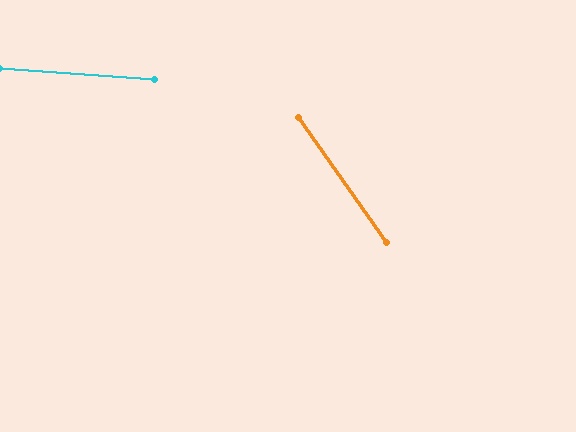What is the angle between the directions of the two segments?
Approximately 51 degrees.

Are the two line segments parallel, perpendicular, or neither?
Neither parallel nor perpendicular — they differ by about 51°.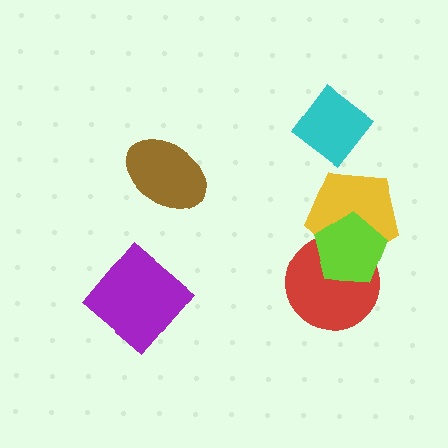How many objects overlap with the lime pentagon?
2 objects overlap with the lime pentagon.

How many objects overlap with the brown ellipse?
0 objects overlap with the brown ellipse.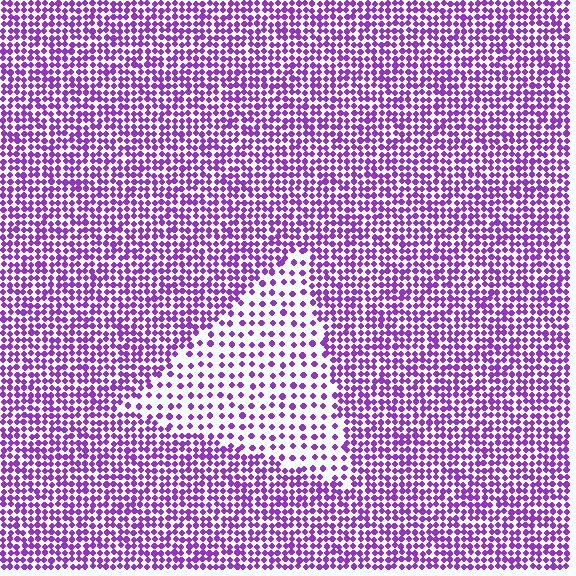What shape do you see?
I see a triangle.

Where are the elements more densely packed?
The elements are more densely packed outside the triangle boundary.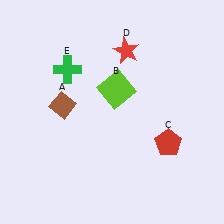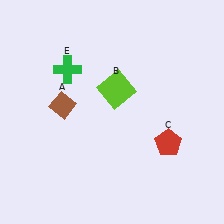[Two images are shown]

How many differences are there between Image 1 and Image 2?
There is 1 difference between the two images.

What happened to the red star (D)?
The red star (D) was removed in Image 2. It was in the top-right area of Image 1.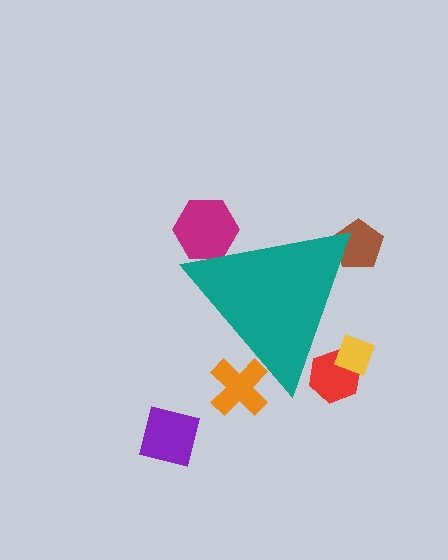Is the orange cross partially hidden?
Yes, the orange cross is partially hidden behind the teal triangle.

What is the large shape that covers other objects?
A teal triangle.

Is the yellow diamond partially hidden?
Yes, the yellow diamond is partially hidden behind the teal triangle.